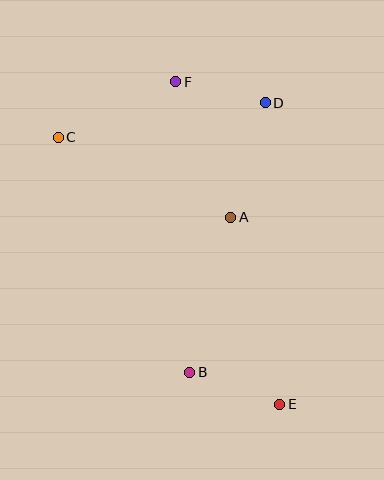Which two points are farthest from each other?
Points C and E are farthest from each other.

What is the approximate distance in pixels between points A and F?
The distance between A and F is approximately 146 pixels.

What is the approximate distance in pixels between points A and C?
The distance between A and C is approximately 190 pixels.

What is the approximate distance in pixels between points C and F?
The distance between C and F is approximately 130 pixels.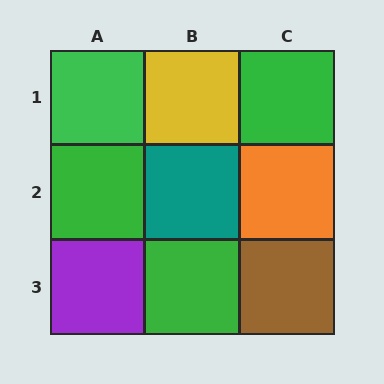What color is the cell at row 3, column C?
Brown.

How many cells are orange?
1 cell is orange.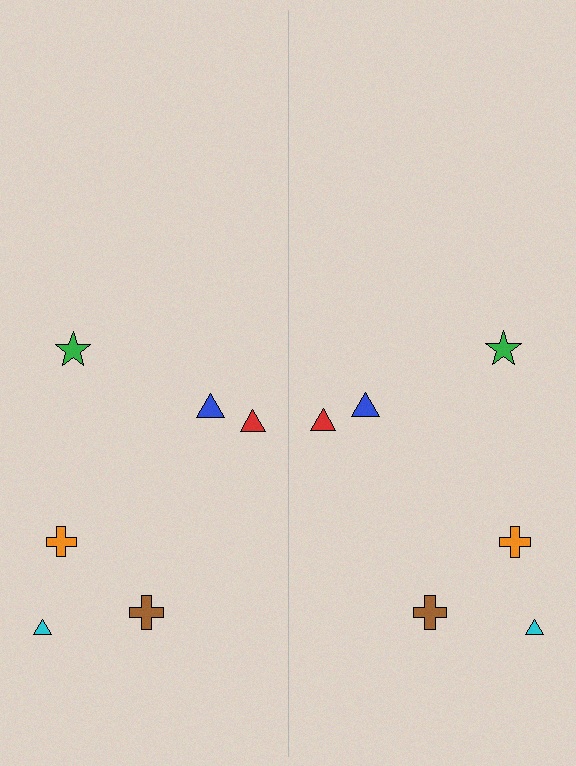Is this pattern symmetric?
Yes, this pattern has bilateral (reflection) symmetry.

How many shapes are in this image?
There are 12 shapes in this image.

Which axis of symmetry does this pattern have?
The pattern has a vertical axis of symmetry running through the center of the image.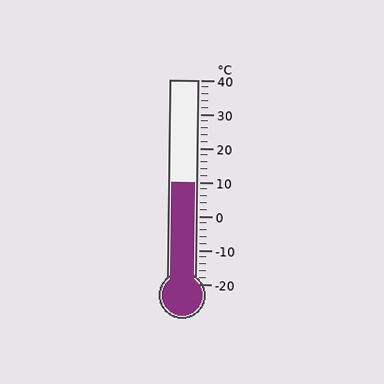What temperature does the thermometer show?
The thermometer shows approximately 10°C.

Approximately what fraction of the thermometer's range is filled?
The thermometer is filled to approximately 50% of its range.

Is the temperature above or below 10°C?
The temperature is at 10°C.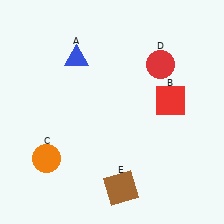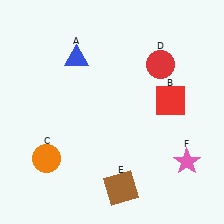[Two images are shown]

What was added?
A pink star (F) was added in Image 2.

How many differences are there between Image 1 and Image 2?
There is 1 difference between the two images.